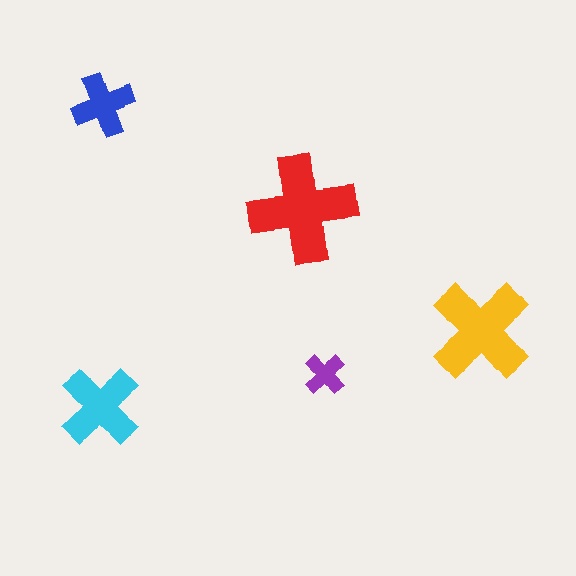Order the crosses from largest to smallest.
the red one, the yellow one, the cyan one, the blue one, the purple one.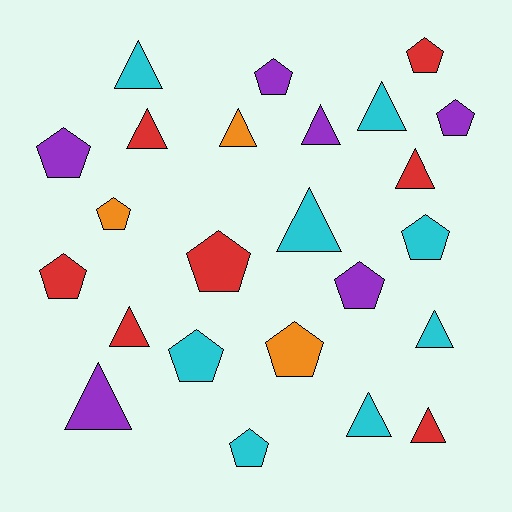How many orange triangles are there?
There is 1 orange triangle.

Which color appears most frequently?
Cyan, with 8 objects.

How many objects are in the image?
There are 24 objects.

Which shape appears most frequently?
Triangle, with 12 objects.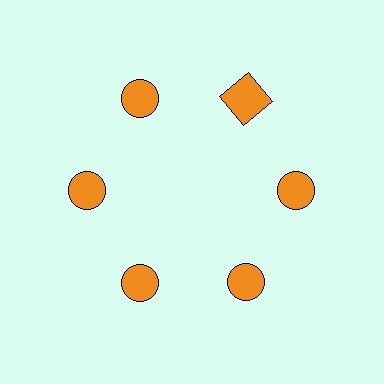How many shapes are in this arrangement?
There are 6 shapes arranged in a ring pattern.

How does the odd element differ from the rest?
It has a different shape: square instead of circle.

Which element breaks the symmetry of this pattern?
The orange square at roughly the 1 o'clock position breaks the symmetry. All other shapes are orange circles.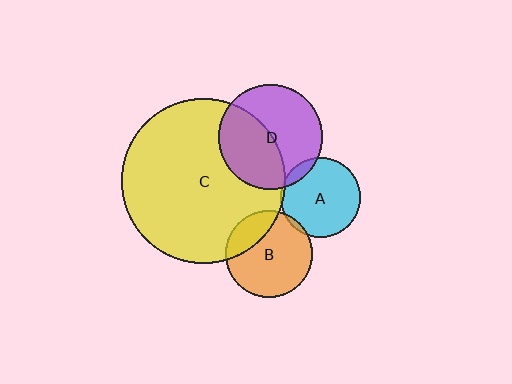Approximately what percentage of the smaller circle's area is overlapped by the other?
Approximately 25%.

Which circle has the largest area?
Circle C (yellow).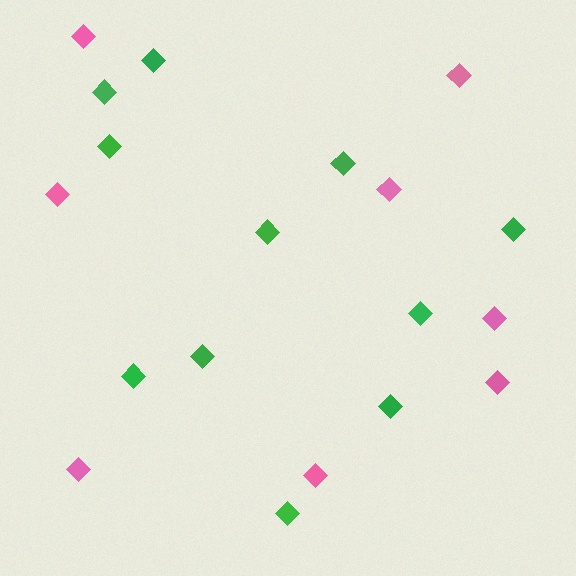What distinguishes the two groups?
There are 2 groups: one group of green diamonds (11) and one group of pink diamonds (8).